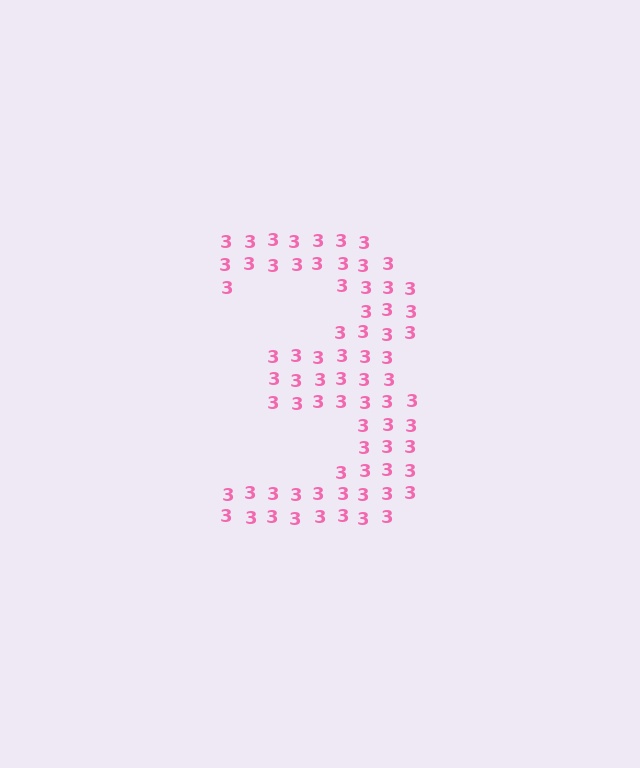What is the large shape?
The large shape is the digit 3.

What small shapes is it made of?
It is made of small digit 3's.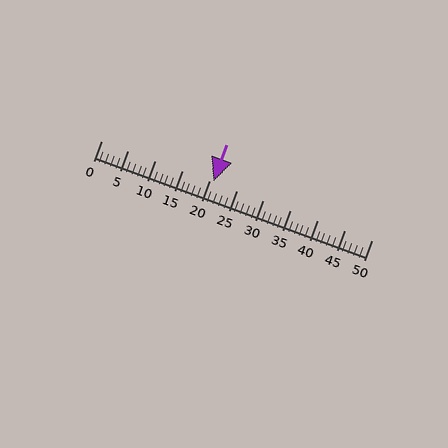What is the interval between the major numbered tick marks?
The major tick marks are spaced 5 units apart.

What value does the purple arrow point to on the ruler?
The purple arrow points to approximately 21.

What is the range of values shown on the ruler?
The ruler shows values from 0 to 50.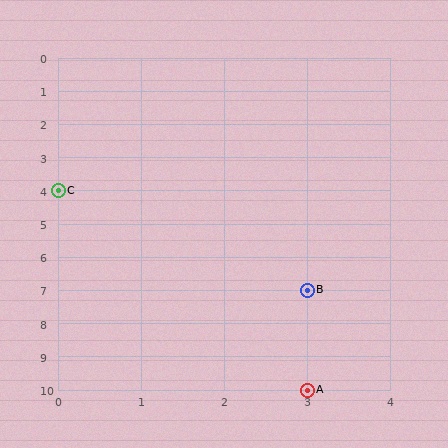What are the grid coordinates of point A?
Point A is at grid coordinates (3, 10).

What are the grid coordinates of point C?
Point C is at grid coordinates (0, 4).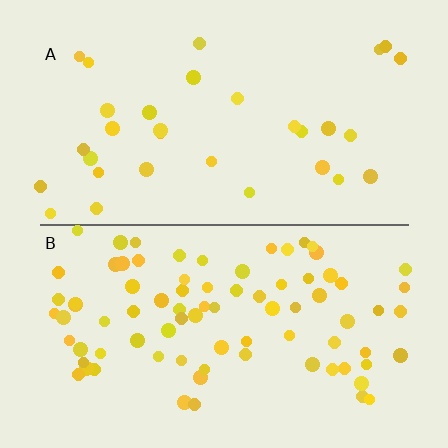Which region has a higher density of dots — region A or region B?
B (the bottom).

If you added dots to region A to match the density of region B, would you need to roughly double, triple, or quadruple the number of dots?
Approximately triple.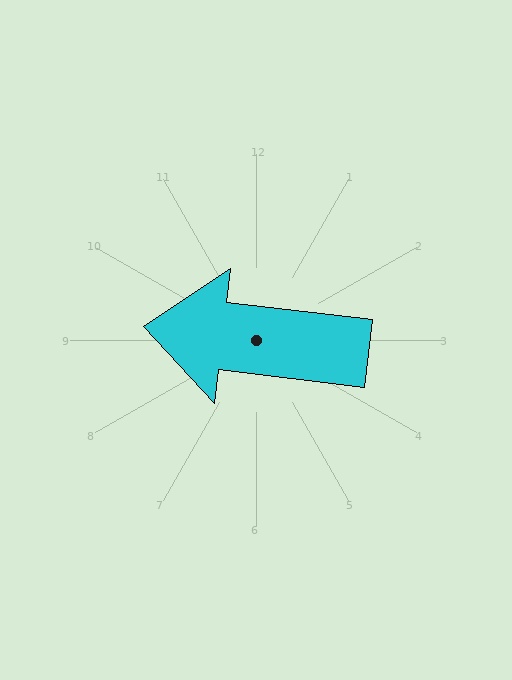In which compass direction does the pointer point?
West.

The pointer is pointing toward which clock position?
Roughly 9 o'clock.